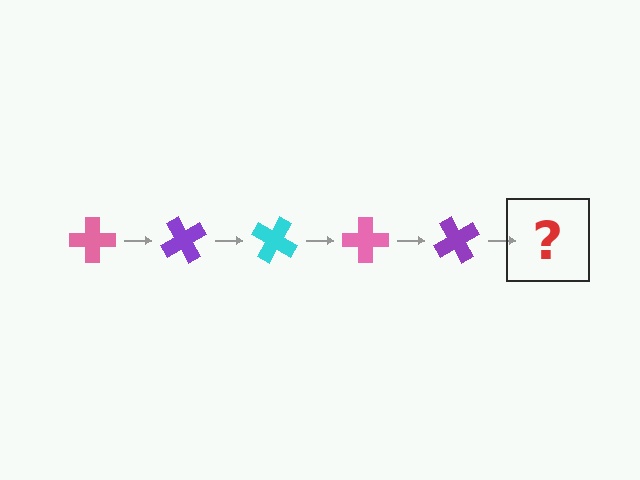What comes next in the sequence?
The next element should be a cyan cross, rotated 300 degrees from the start.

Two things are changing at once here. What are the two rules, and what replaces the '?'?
The two rules are that it rotates 60 degrees each step and the color cycles through pink, purple, and cyan. The '?' should be a cyan cross, rotated 300 degrees from the start.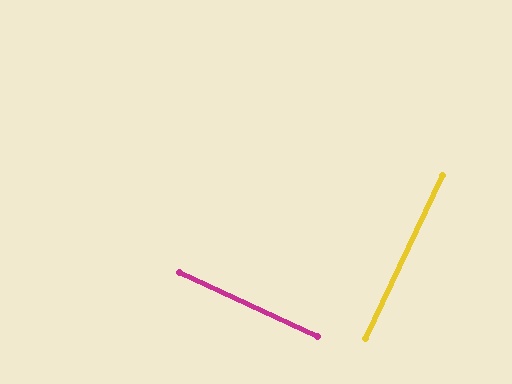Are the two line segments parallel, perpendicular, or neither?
Perpendicular — they meet at approximately 90°.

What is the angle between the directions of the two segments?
Approximately 90 degrees.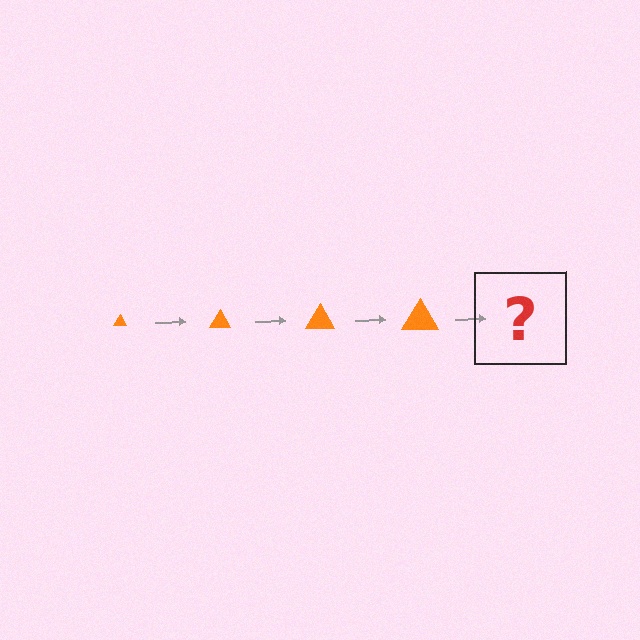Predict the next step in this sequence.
The next step is an orange triangle, larger than the previous one.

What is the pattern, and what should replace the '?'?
The pattern is that the triangle gets progressively larger each step. The '?' should be an orange triangle, larger than the previous one.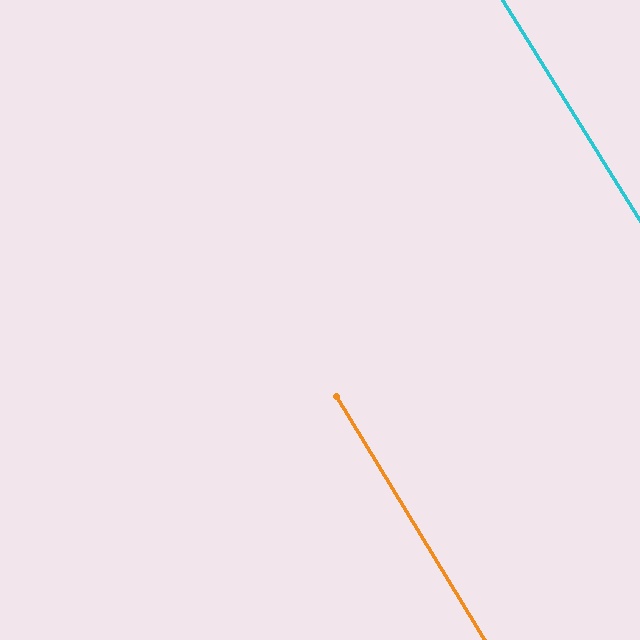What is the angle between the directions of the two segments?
Approximately 0 degrees.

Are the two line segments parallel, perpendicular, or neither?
Parallel — their directions differ by only 0.3°.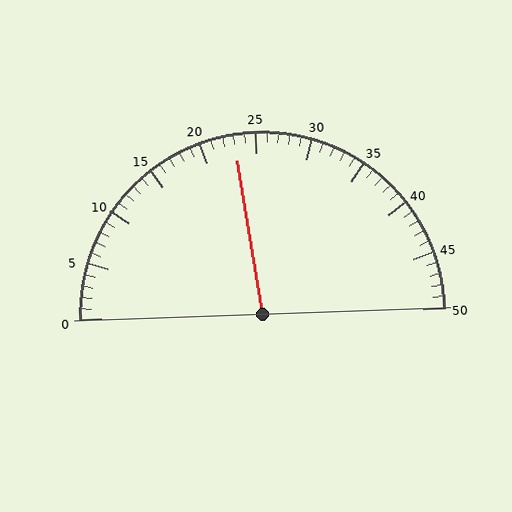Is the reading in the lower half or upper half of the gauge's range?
The reading is in the lower half of the range (0 to 50).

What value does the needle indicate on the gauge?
The needle indicates approximately 23.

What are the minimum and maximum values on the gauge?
The gauge ranges from 0 to 50.